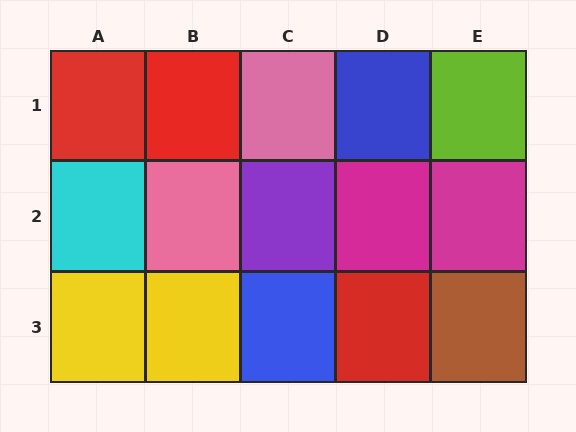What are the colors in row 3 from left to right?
Yellow, yellow, blue, red, brown.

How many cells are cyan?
1 cell is cyan.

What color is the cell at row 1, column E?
Lime.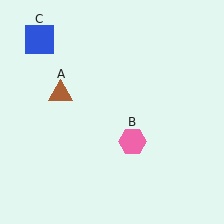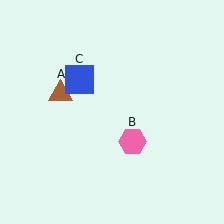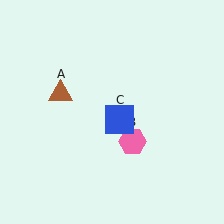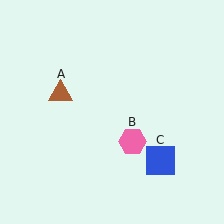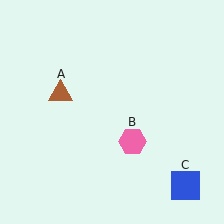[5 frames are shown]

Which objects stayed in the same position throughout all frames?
Brown triangle (object A) and pink hexagon (object B) remained stationary.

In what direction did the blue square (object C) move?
The blue square (object C) moved down and to the right.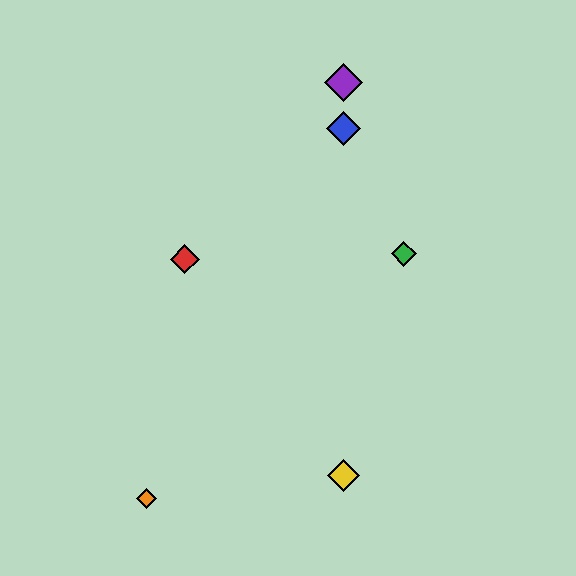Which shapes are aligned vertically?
The blue diamond, the yellow diamond, the purple diamond are aligned vertically.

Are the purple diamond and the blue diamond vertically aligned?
Yes, both are at x≈344.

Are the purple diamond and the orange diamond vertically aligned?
No, the purple diamond is at x≈344 and the orange diamond is at x≈147.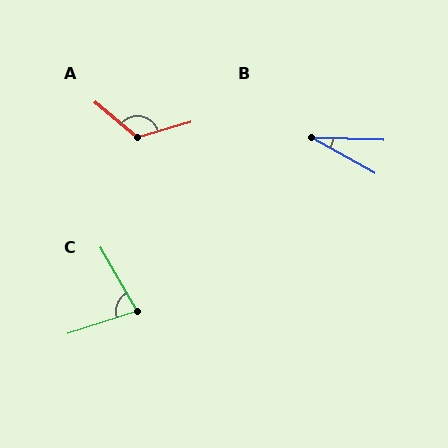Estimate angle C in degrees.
Approximately 78 degrees.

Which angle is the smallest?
B, at approximately 27 degrees.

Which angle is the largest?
A, at approximately 124 degrees.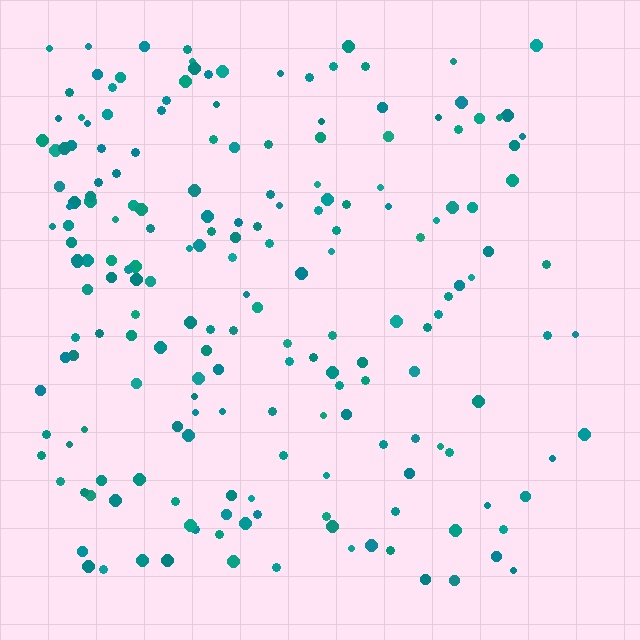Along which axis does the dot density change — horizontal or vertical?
Horizontal.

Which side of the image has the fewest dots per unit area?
The right.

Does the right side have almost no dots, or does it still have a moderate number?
Still a moderate number, just noticeably fewer than the left.